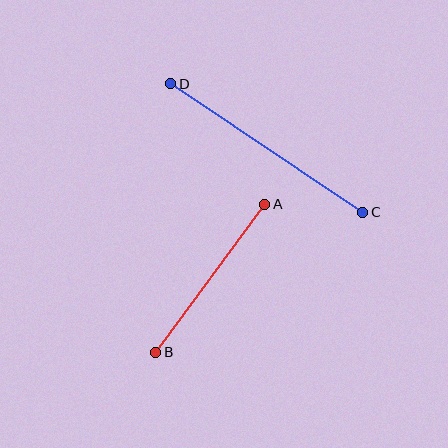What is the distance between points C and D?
The distance is approximately 232 pixels.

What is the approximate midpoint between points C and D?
The midpoint is at approximately (267, 148) pixels.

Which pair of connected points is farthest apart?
Points C and D are farthest apart.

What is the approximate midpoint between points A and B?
The midpoint is at approximately (210, 278) pixels.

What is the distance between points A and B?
The distance is approximately 184 pixels.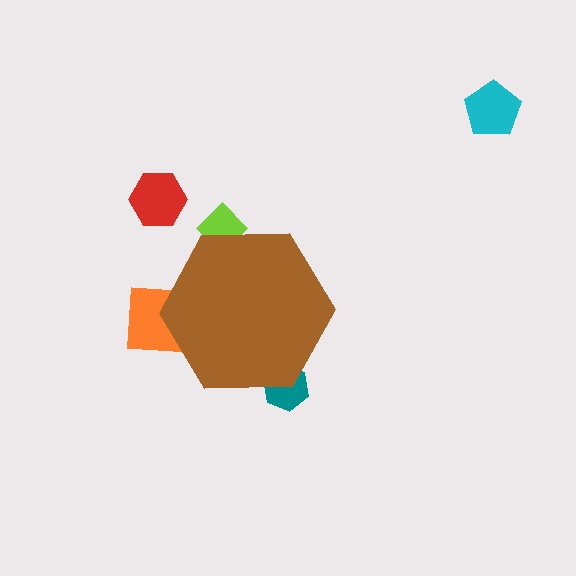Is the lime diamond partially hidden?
Yes, the lime diamond is partially hidden behind the brown hexagon.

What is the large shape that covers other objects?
A brown hexagon.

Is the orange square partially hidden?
Yes, the orange square is partially hidden behind the brown hexagon.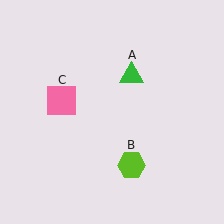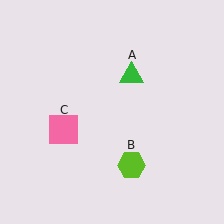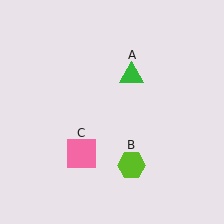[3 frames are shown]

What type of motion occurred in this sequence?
The pink square (object C) rotated counterclockwise around the center of the scene.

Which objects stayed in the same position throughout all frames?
Green triangle (object A) and lime hexagon (object B) remained stationary.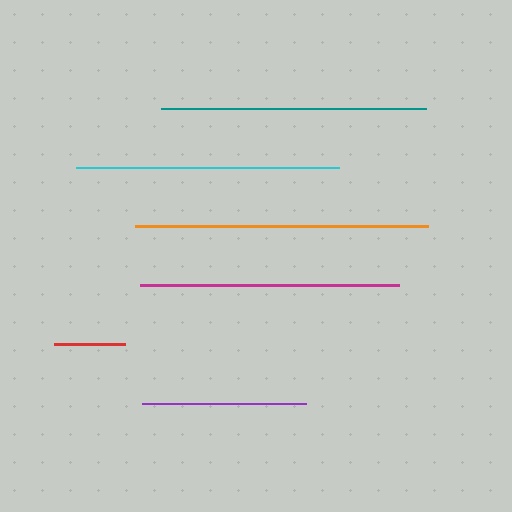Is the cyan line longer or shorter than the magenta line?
The cyan line is longer than the magenta line.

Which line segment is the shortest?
The red line is the shortest at approximately 72 pixels.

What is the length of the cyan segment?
The cyan segment is approximately 263 pixels long.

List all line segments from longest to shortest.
From longest to shortest: orange, teal, cyan, magenta, purple, red.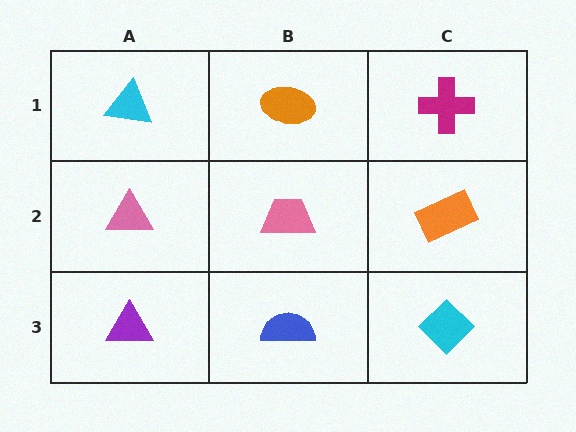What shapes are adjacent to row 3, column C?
An orange rectangle (row 2, column C), a blue semicircle (row 3, column B).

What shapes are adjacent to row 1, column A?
A pink triangle (row 2, column A), an orange ellipse (row 1, column B).